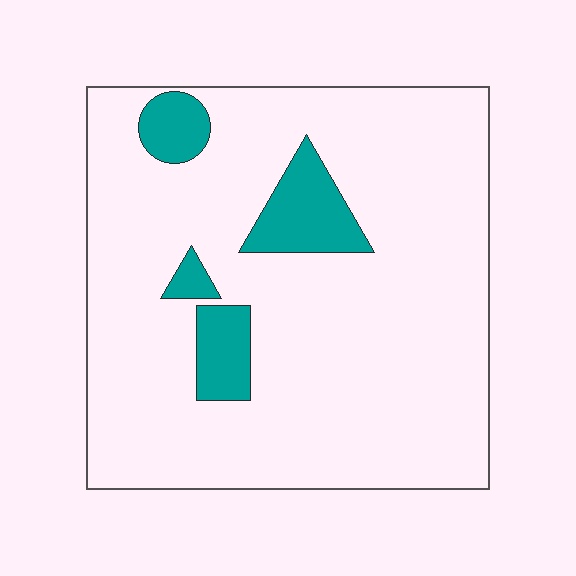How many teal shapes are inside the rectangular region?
4.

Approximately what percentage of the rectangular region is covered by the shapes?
Approximately 10%.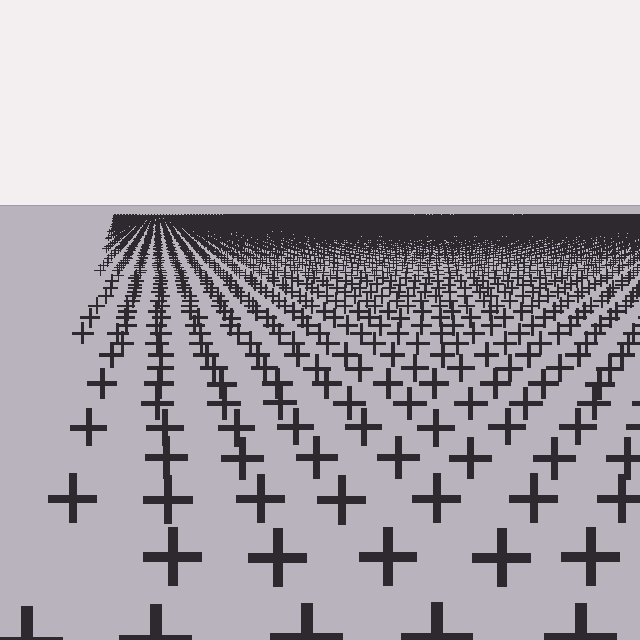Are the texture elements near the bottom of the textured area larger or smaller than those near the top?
Larger. Near the bottom, elements are closer to the viewer and appear at a bigger on-screen size.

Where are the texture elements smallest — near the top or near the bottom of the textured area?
Near the top.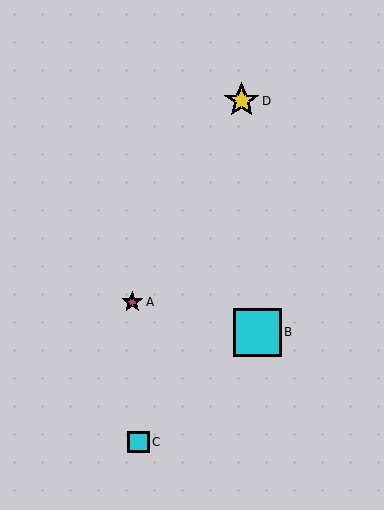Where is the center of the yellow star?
The center of the yellow star is at (242, 101).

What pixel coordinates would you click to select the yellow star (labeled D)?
Click at (242, 101) to select the yellow star D.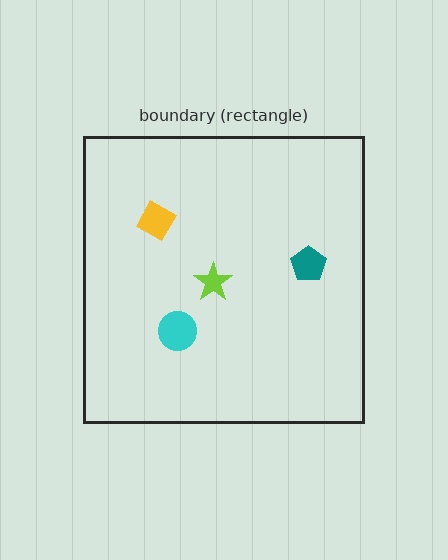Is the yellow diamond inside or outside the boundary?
Inside.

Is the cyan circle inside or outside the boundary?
Inside.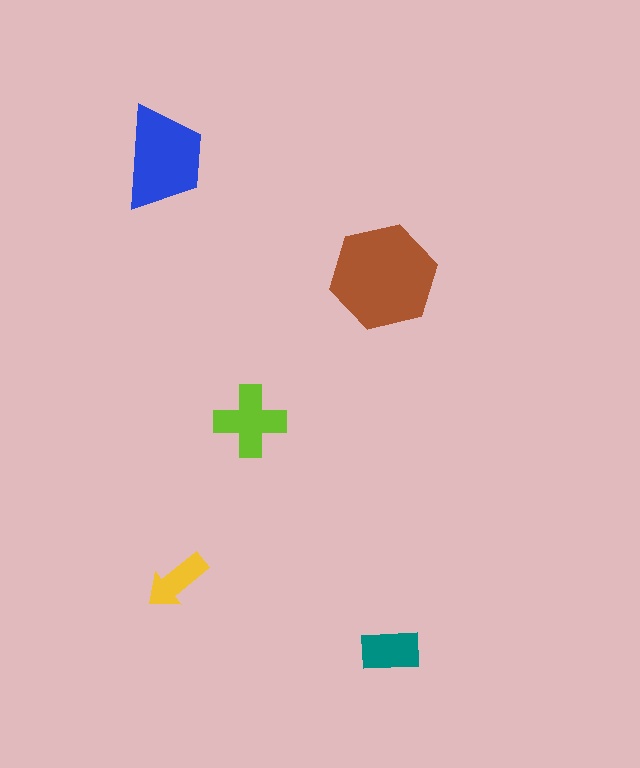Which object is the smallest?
The yellow arrow.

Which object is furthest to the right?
The teal rectangle is rightmost.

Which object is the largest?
The brown hexagon.